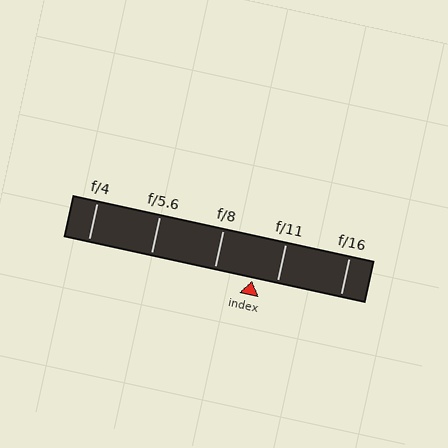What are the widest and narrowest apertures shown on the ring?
The widest aperture shown is f/4 and the narrowest is f/16.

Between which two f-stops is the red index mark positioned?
The index mark is between f/8 and f/11.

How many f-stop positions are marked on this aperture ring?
There are 5 f-stop positions marked.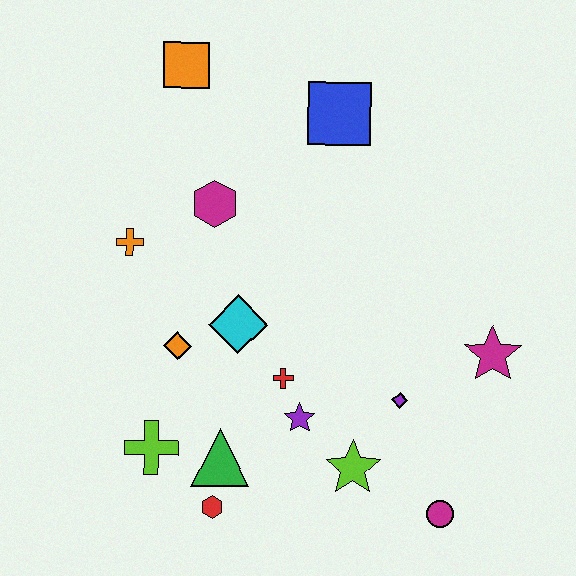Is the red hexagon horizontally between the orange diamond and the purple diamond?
Yes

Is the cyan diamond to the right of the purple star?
No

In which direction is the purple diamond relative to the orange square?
The purple diamond is below the orange square.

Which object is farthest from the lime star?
The orange square is farthest from the lime star.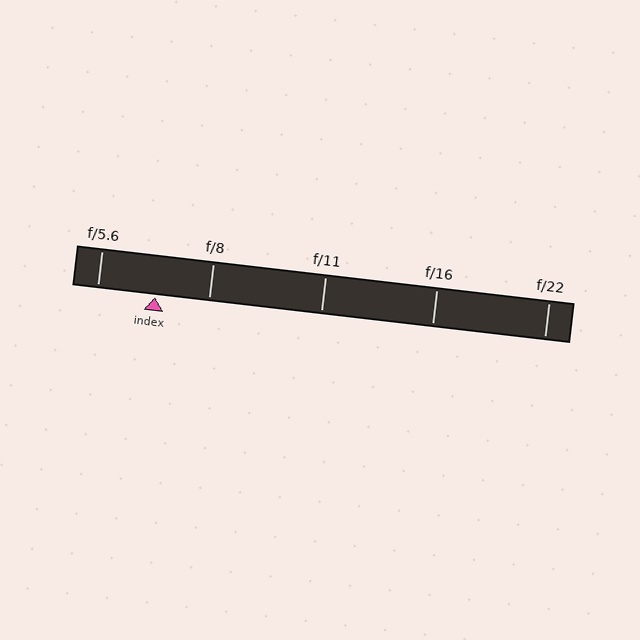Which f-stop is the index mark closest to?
The index mark is closest to f/8.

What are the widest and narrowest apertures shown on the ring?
The widest aperture shown is f/5.6 and the narrowest is f/22.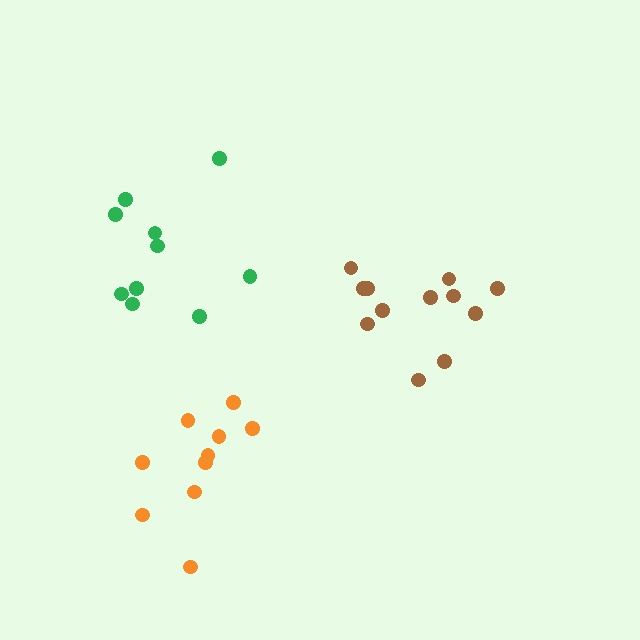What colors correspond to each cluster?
The clusters are colored: brown, orange, green.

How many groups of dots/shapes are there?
There are 3 groups.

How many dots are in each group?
Group 1: 12 dots, Group 2: 10 dots, Group 3: 10 dots (32 total).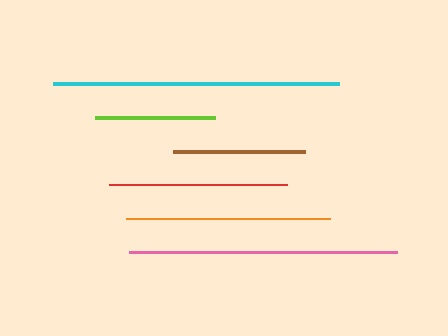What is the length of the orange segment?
The orange segment is approximately 204 pixels long.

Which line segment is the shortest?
The lime line is the shortest at approximately 120 pixels.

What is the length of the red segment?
The red segment is approximately 178 pixels long.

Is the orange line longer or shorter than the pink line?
The pink line is longer than the orange line.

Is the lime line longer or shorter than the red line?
The red line is longer than the lime line.